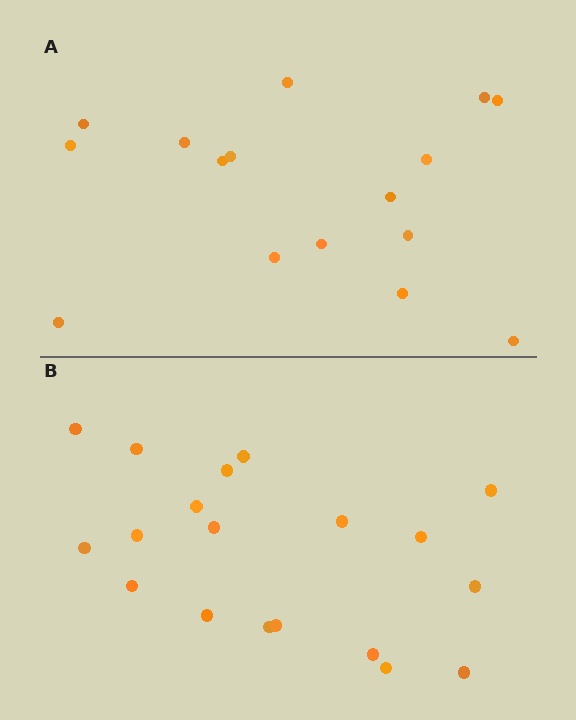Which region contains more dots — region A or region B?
Region B (the bottom region) has more dots.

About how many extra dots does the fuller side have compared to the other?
Region B has just a few more — roughly 2 or 3 more dots than region A.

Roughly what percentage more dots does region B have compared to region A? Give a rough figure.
About 20% more.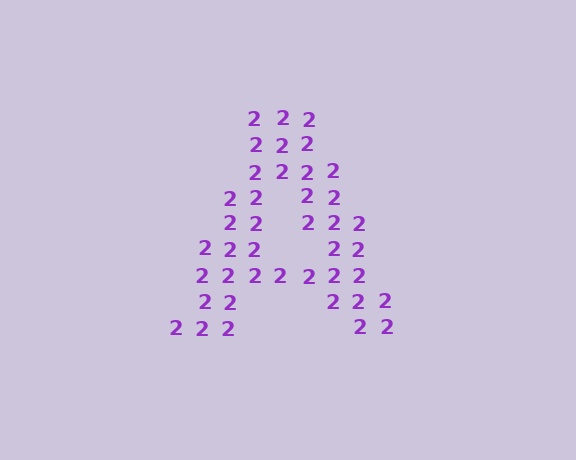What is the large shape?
The large shape is the letter A.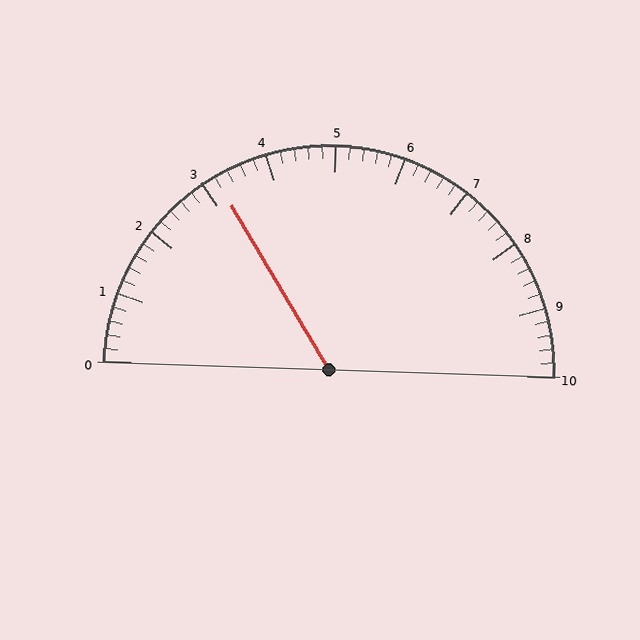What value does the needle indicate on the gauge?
The needle indicates approximately 3.2.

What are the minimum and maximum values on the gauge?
The gauge ranges from 0 to 10.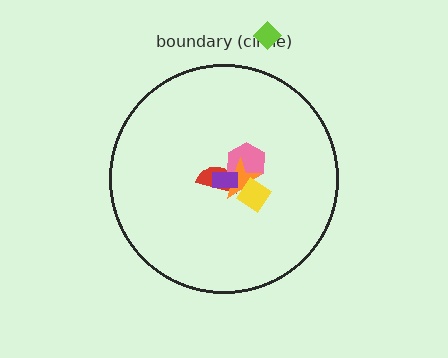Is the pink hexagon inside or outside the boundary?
Inside.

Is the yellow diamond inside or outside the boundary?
Inside.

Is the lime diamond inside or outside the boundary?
Outside.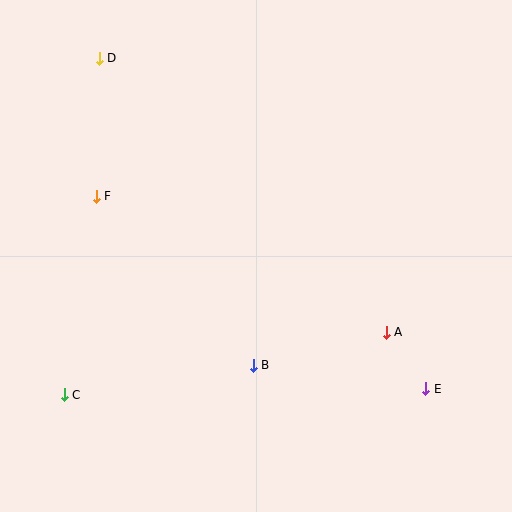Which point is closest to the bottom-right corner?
Point E is closest to the bottom-right corner.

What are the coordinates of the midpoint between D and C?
The midpoint between D and C is at (82, 227).